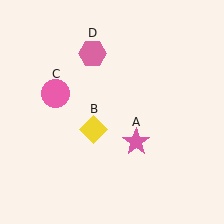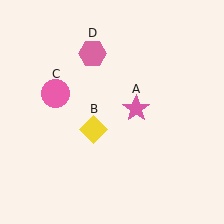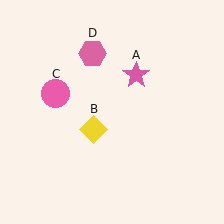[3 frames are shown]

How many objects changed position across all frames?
1 object changed position: pink star (object A).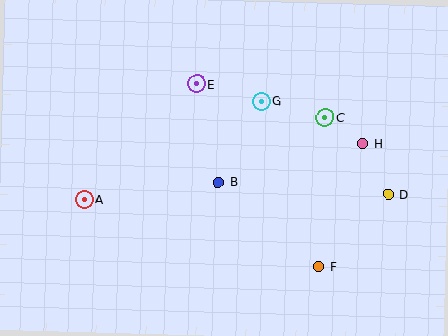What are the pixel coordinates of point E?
Point E is at (197, 84).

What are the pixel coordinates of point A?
Point A is at (84, 200).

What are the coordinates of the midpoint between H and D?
The midpoint between H and D is at (375, 169).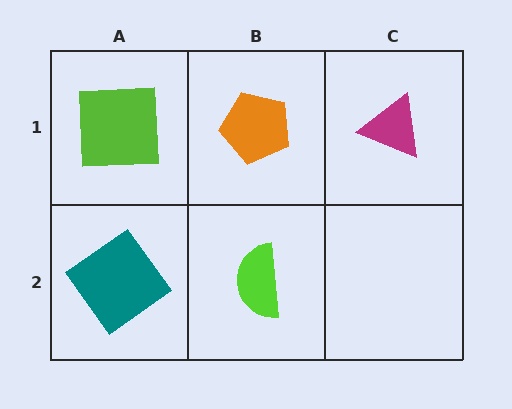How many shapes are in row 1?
3 shapes.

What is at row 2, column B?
A lime semicircle.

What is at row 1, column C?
A magenta triangle.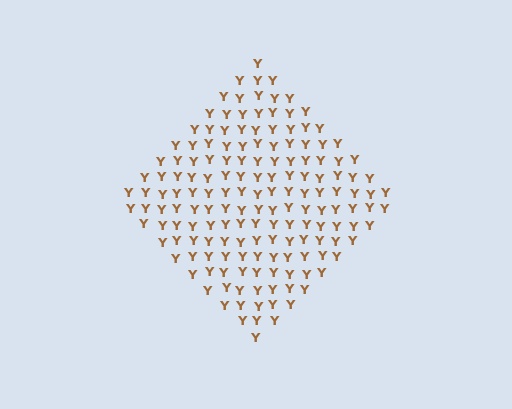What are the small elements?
The small elements are letter Y's.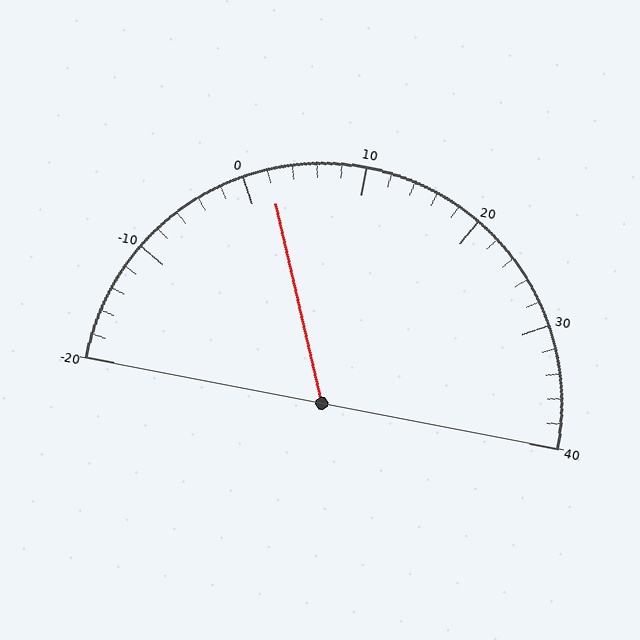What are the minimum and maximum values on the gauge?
The gauge ranges from -20 to 40.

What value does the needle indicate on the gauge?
The needle indicates approximately 2.